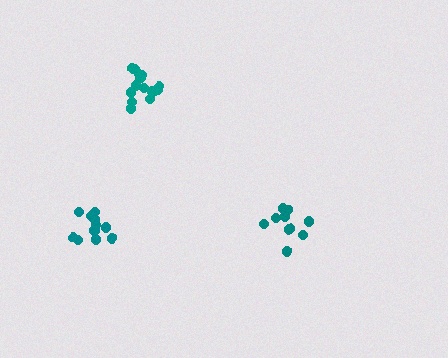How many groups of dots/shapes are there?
There are 3 groups.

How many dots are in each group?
Group 1: 9 dots, Group 2: 11 dots, Group 3: 14 dots (34 total).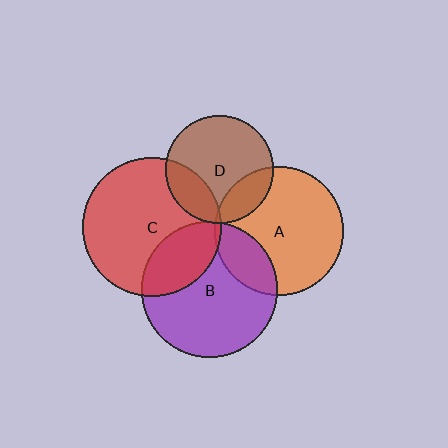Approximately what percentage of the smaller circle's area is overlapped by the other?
Approximately 5%.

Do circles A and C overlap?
Yes.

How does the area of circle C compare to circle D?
Approximately 1.7 times.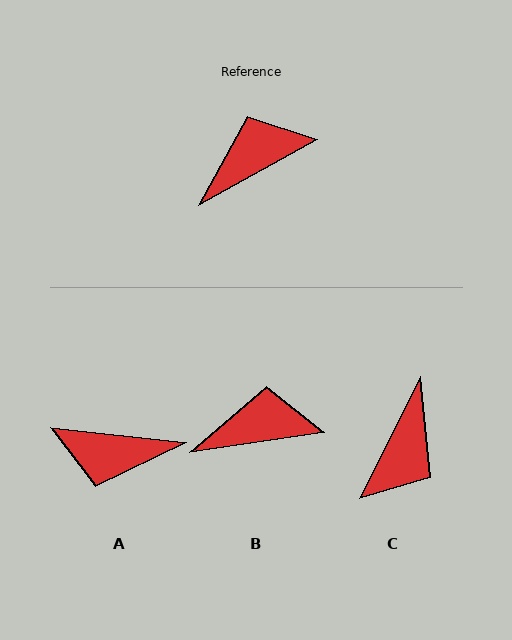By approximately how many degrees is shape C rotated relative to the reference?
Approximately 146 degrees clockwise.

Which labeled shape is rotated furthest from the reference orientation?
C, about 146 degrees away.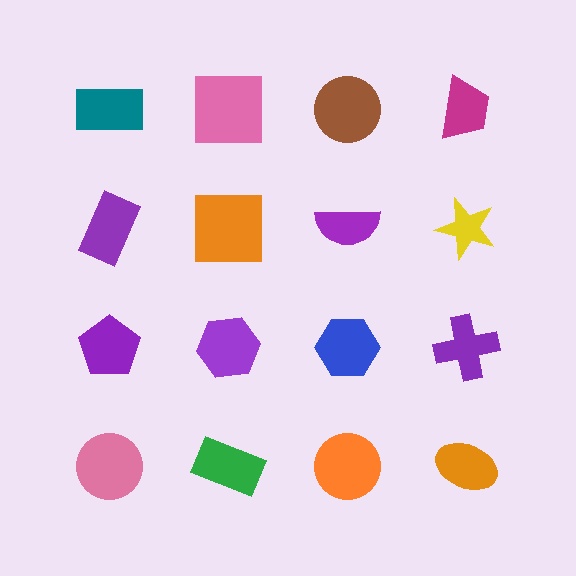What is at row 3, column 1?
A purple pentagon.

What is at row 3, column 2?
A purple hexagon.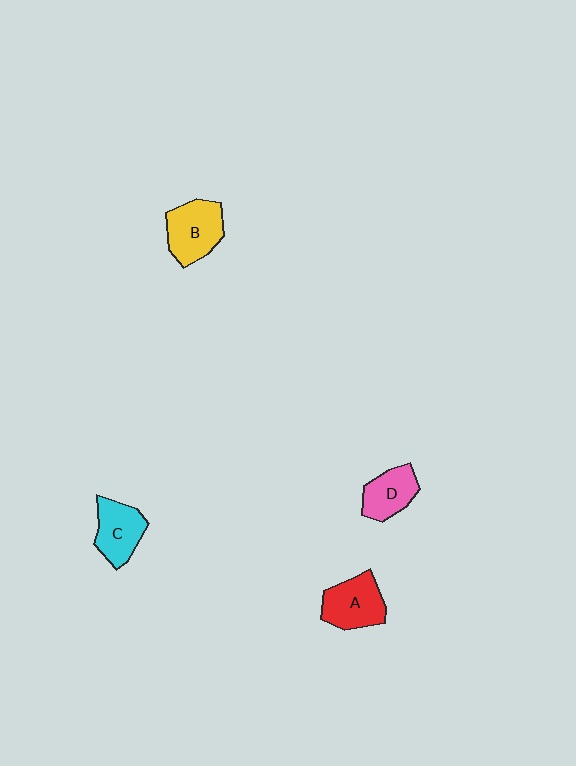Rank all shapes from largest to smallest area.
From largest to smallest: B (yellow), A (red), C (cyan), D (pink).